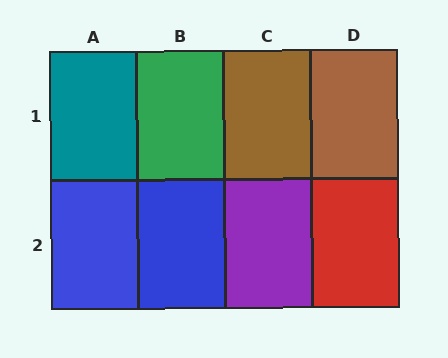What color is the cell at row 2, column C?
Purple.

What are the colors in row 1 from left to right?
Teal, green, brown, brown.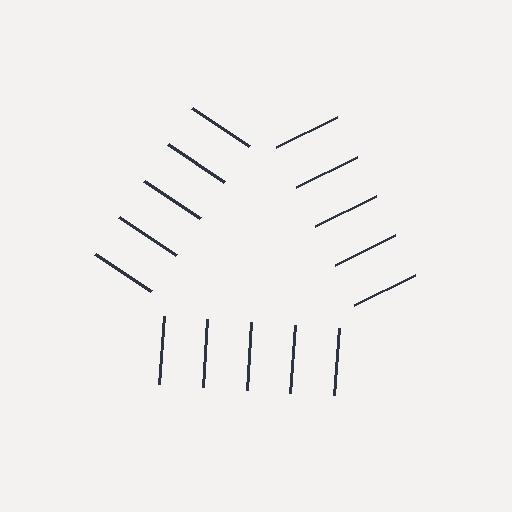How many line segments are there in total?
15 — 5 along each of the 3 edges.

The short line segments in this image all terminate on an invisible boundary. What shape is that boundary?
An illusory triangle — the line segments terminate on its edges but no continuous stroke is drawn.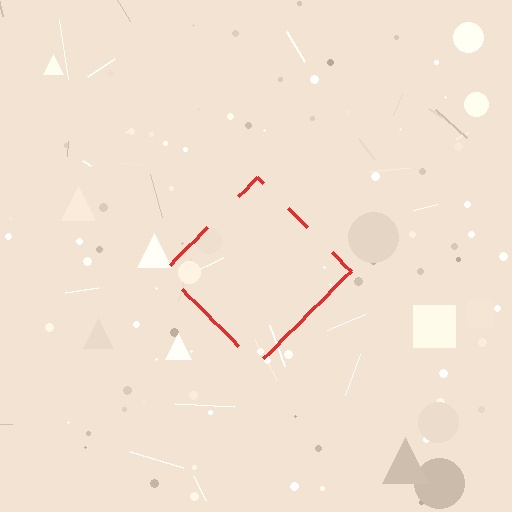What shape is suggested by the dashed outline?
The dashed outline suggests a diamond.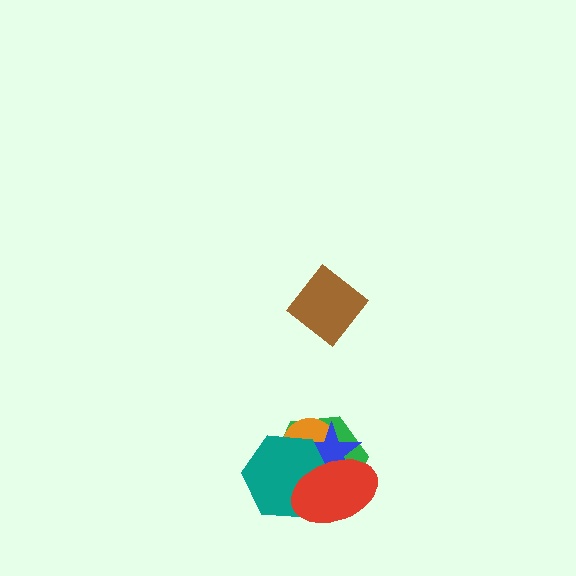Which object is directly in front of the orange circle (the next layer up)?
The blue star is directly in front of the orange circle.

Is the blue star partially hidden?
Yes, it is partially covered by another shape.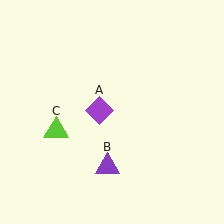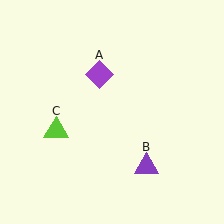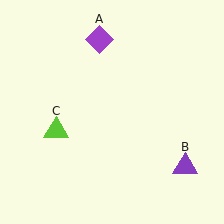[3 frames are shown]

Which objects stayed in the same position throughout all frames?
Lime triangle (object C) remained stationary.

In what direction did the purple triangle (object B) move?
The purple triangle (object B) moved right.